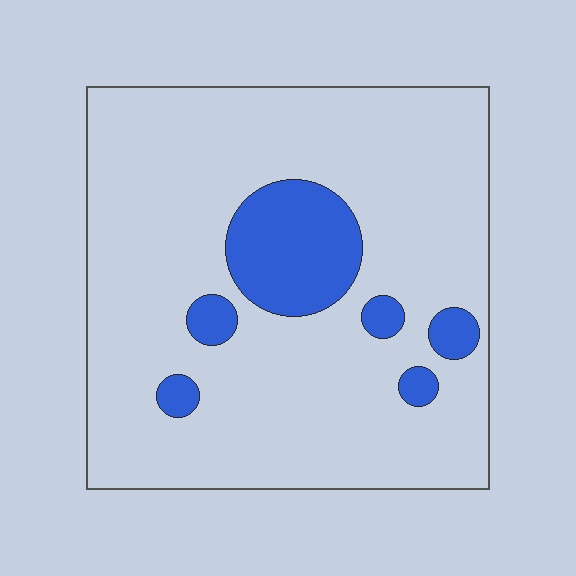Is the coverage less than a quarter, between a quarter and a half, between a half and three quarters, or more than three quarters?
Less than a quarter.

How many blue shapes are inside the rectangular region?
6.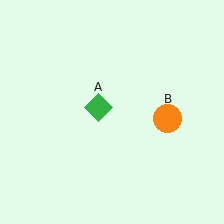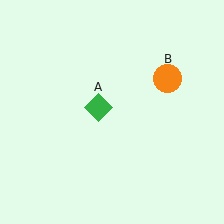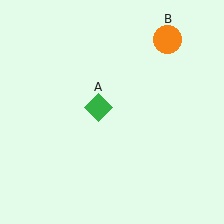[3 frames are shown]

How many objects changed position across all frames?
1 object changed position: orange circle (object B).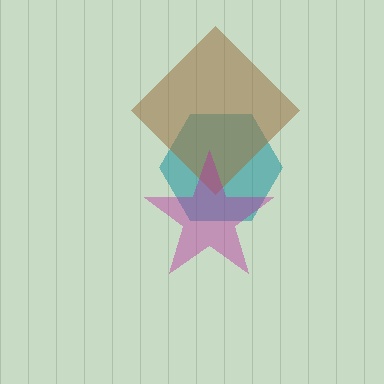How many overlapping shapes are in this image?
There are 3 overlapping shapes in the image.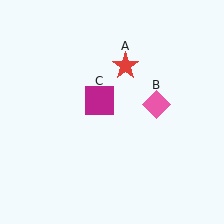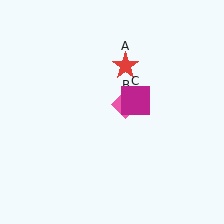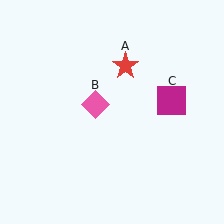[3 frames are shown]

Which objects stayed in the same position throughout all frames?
Red star (object A) remained stationary.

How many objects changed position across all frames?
2 objects changed position: pink diamond (object B), magenta square (object C).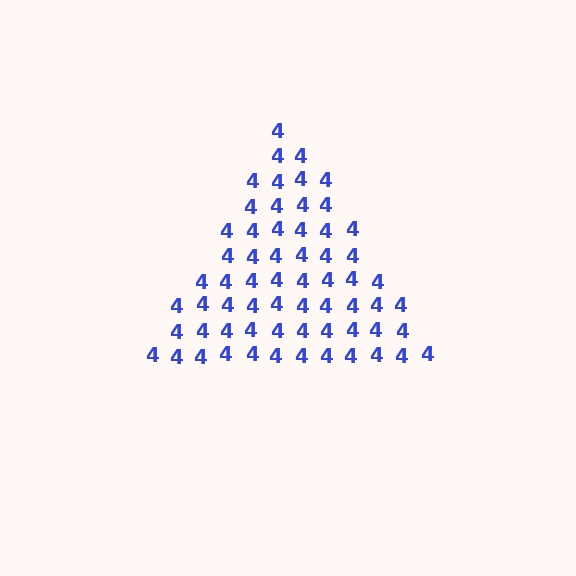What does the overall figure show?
The overall figure shows a triangle.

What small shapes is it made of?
It is made of small digit 4's.